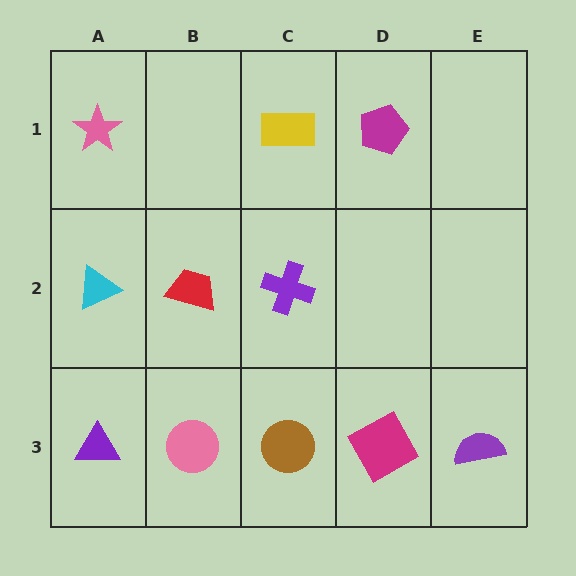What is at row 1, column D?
A magenta pentagon.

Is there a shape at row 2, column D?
No, that cell is empty.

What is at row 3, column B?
A pink circle.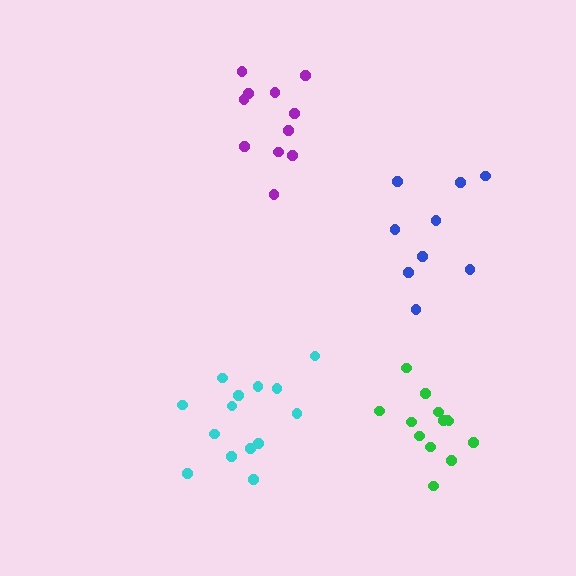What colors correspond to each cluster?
The clusters are colored: green, cyan, blue, purple.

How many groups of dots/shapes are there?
There are 4 groups.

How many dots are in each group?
Group 1: 13 dots, Group 2: 14 dots, Group 3: 9 dots, Group 4: 11 dots (47 total).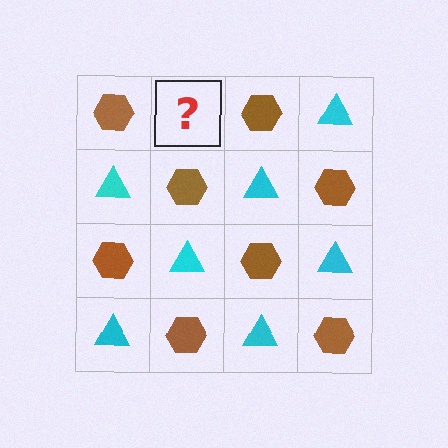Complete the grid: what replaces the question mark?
The question mark should be replaced with a cyan triangle.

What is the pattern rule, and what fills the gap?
The rule is that it alternates brown hexagon and cyan triangle in a checkerboard pattern. The gap should be filled with a cyan triangle.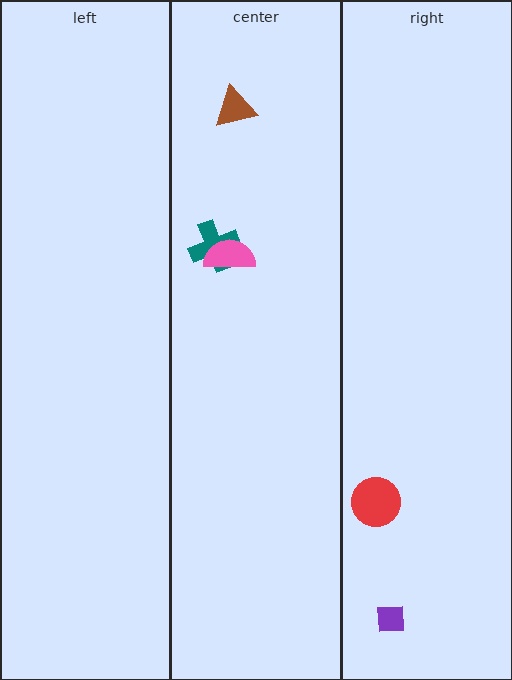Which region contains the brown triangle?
The center region.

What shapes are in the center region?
The brown triangle, the teal cross, the pink semicircle.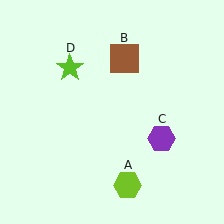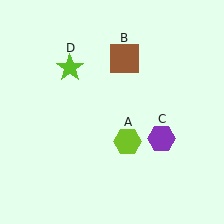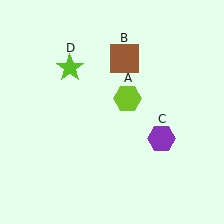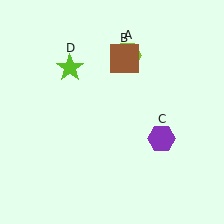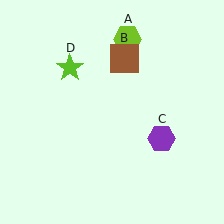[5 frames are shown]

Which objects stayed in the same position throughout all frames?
Brown square (object B) and purple hexagon (object C) and lime star (object D) remained stationary.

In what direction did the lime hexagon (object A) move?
The lime hexagon (object A) moved up.